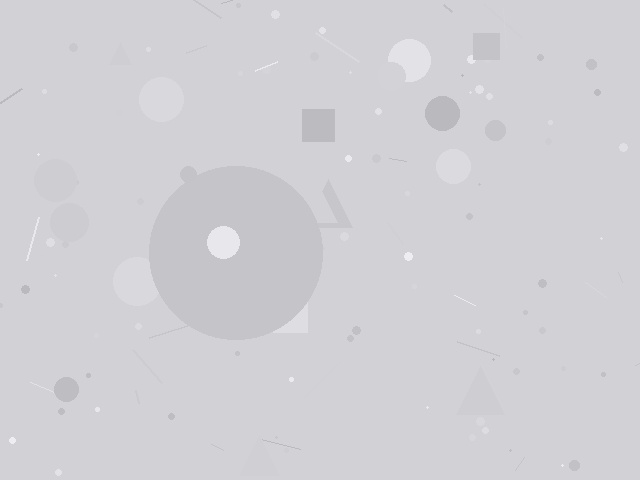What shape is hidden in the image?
A circle is hidden in the image.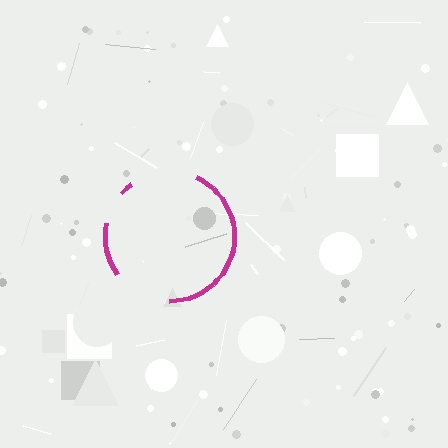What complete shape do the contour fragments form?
The contour fragments form a circle.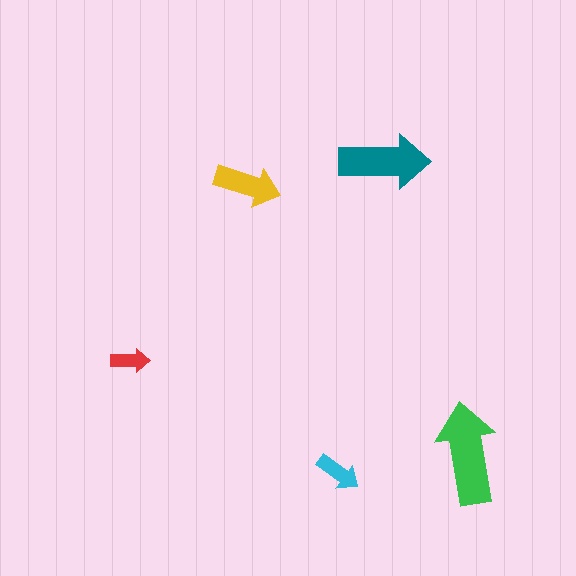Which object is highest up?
The teal arrow is topmost.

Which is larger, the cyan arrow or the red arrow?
The cyan one.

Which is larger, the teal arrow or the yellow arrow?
The teal one.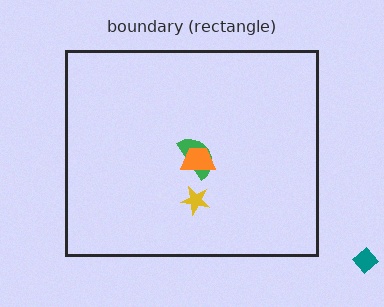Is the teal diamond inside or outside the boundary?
Outside.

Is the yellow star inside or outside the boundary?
Inside.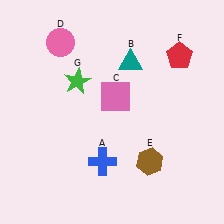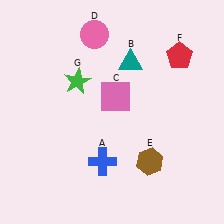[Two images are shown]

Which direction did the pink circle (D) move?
The pink circle (D) moved right.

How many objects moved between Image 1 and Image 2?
1 object moved between the two images.